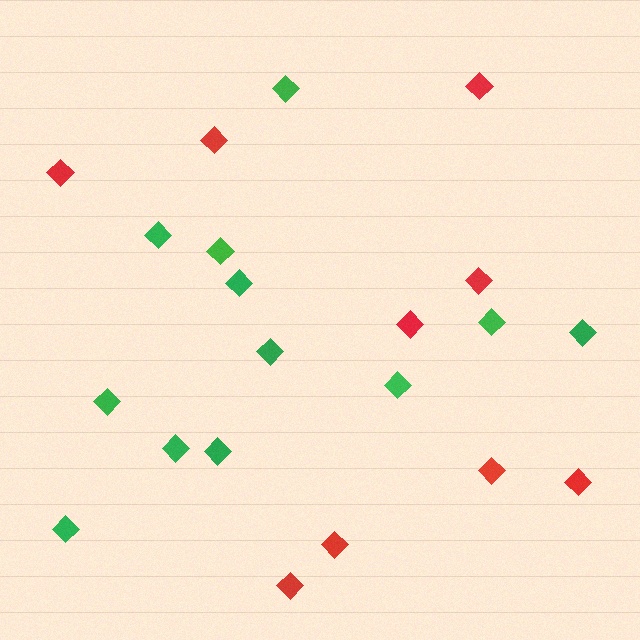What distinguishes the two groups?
There are 2 groups: one group of green diamonds (12) and one group of red diamonds (9).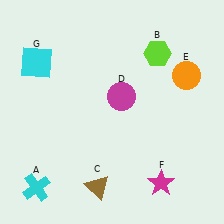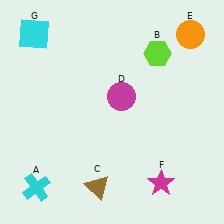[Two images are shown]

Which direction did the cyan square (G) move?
The cyan square (G) moved up.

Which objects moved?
The objects that moved are: the orange circle (E), the cyan square (G).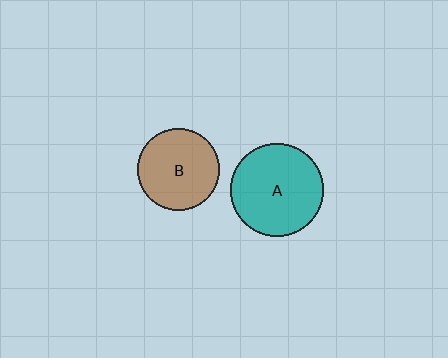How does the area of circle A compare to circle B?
Approximately 1.3 times.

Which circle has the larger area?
Circle A (teal).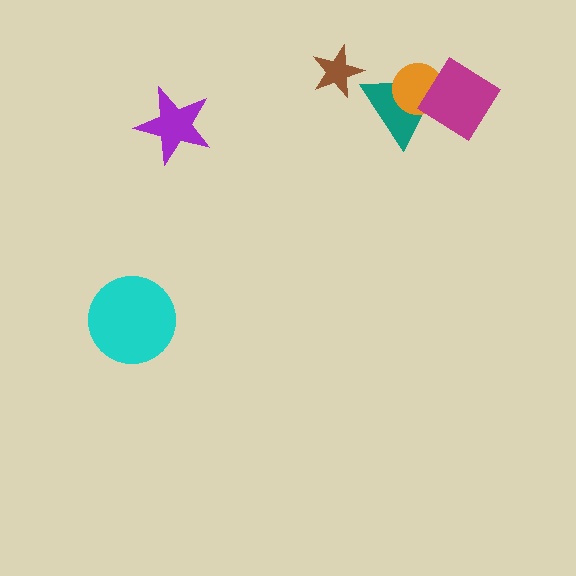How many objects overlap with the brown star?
0 objects overlap with the brown star.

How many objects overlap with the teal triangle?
2 objects overlap with the teal triangle.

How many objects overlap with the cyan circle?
0 objects overlap with the cyan circle.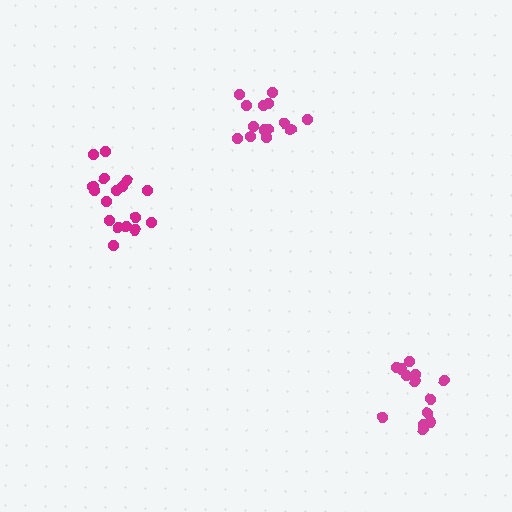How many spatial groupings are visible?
There are 3 spatial groupings.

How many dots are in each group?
Group 1: 18 dots, Group 2: 14 dots, Group 3: 13 dots (45 total).